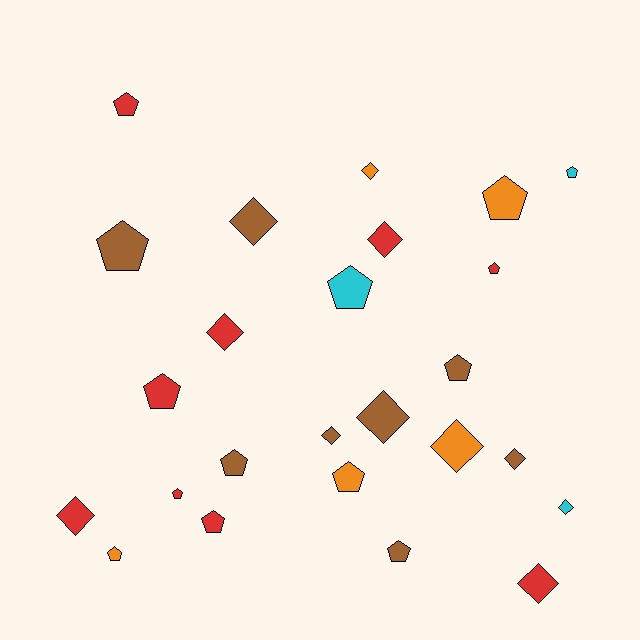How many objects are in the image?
There are 25 objects.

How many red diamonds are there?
There are 4 red diamonds.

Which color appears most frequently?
Red, with 9 objects.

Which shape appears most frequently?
Pentagon, with 14 objects.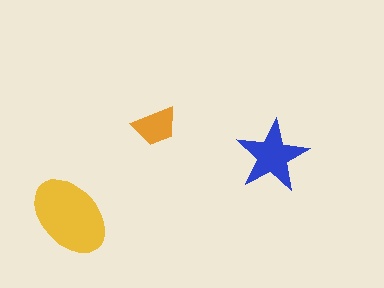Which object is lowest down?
The yellow ellipse is bottommost.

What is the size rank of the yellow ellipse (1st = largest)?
1st.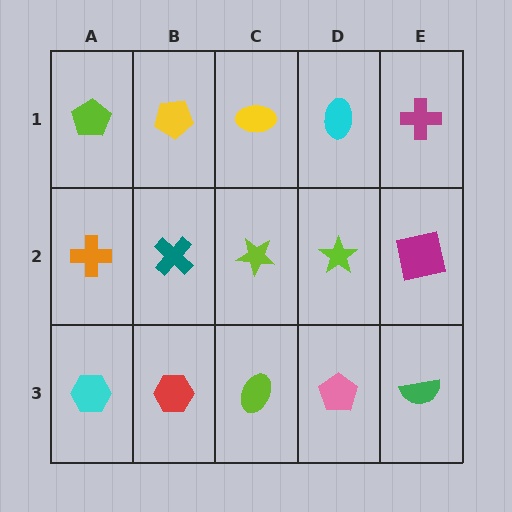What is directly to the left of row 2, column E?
A lime star.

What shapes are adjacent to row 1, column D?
A lime star (row 2, column D), a yellow ellipse (row 1, column C), a magenta cross (row 1, column E).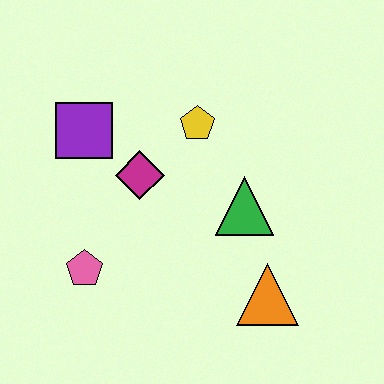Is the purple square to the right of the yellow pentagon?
No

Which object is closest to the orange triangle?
The green triangle is closest to the orange triangle.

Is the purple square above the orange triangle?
Yes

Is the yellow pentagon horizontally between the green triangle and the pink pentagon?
Yes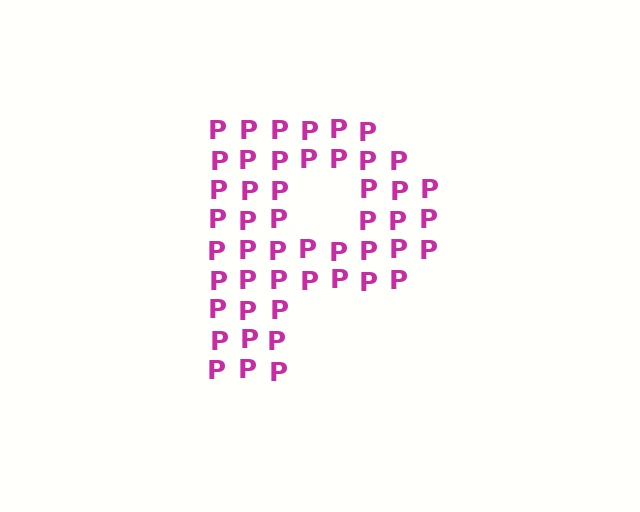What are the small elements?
The small elements are letter P's.